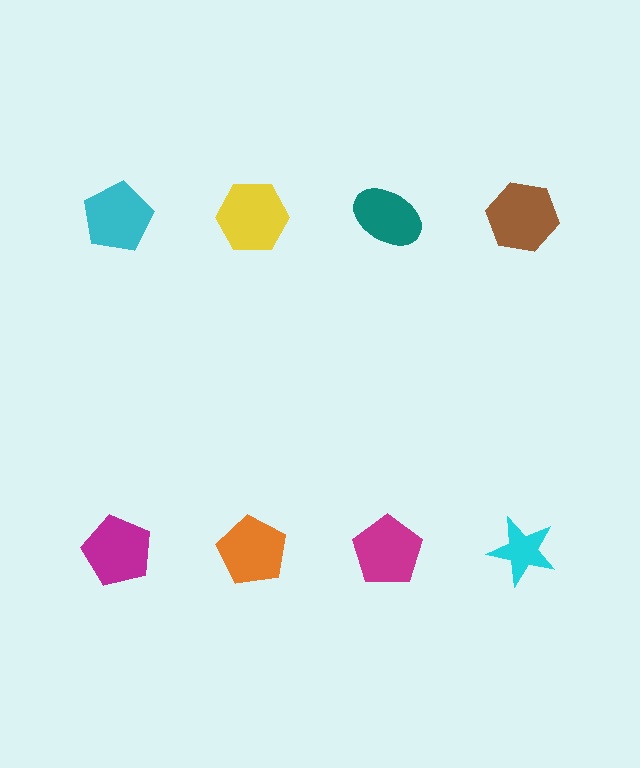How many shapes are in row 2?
4 shapes.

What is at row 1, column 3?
A teal ellipse.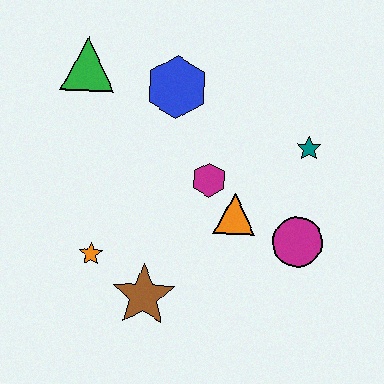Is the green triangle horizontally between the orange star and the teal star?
No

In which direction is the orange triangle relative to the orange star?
The orange triangle is to the right of the orange star.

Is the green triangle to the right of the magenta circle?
No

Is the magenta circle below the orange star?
No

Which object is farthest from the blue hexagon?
The brown star is farthest from the blue hexagon.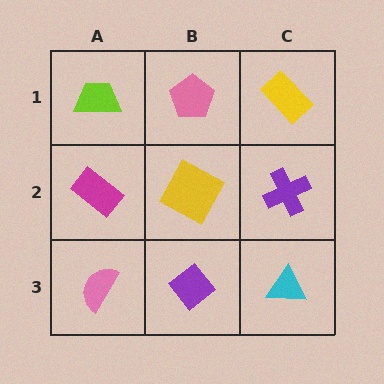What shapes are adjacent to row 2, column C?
A yellow rectangle (row 1, column C), a cyan triangle (row 3, column C), a yellow square (row 2, column B).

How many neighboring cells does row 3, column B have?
3.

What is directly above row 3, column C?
A purple cross.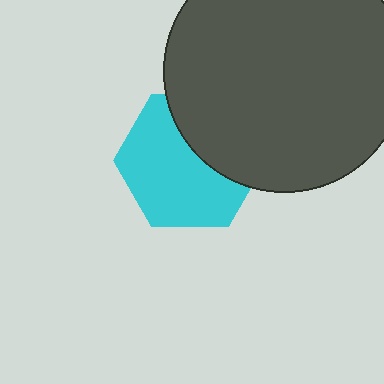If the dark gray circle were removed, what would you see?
You would see the complete cyan hexagon.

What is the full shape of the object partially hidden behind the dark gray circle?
The partially hidden object is a cyan hexagon.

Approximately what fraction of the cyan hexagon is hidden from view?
Roughly 37% of the cyan hexagon is hidden behind the dark gray circle.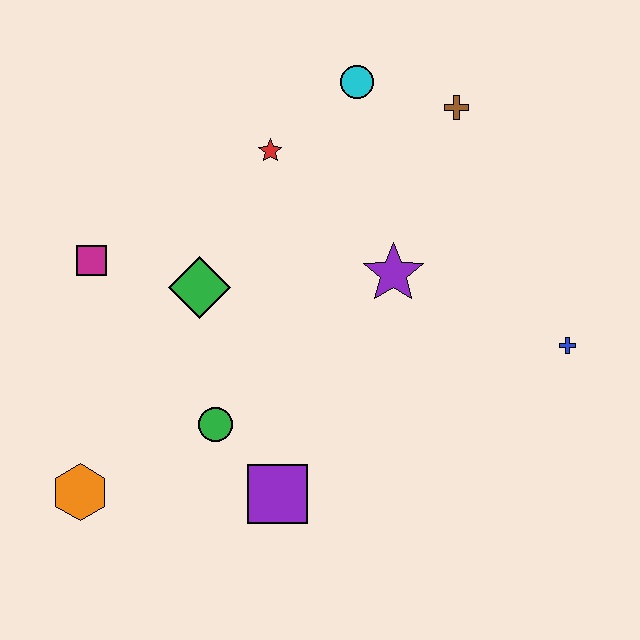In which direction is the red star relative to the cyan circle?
The red star is to the left of the cyan circle.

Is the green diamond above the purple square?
Yes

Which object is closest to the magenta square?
The green diamond is closest to the magenta square.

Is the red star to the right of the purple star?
No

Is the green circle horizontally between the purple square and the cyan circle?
No